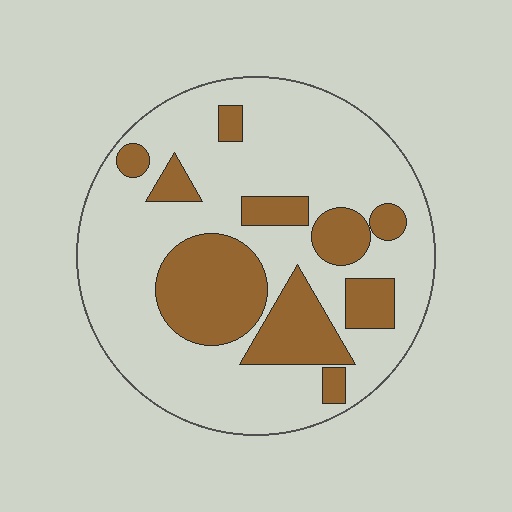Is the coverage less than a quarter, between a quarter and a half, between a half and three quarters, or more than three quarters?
Between a quarter and a half.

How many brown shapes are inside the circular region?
10.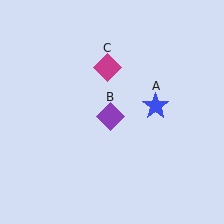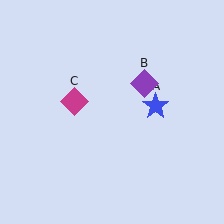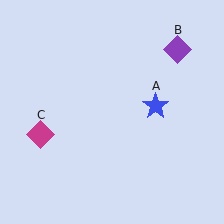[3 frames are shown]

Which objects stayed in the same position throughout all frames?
Blue star (object A) remained stationary.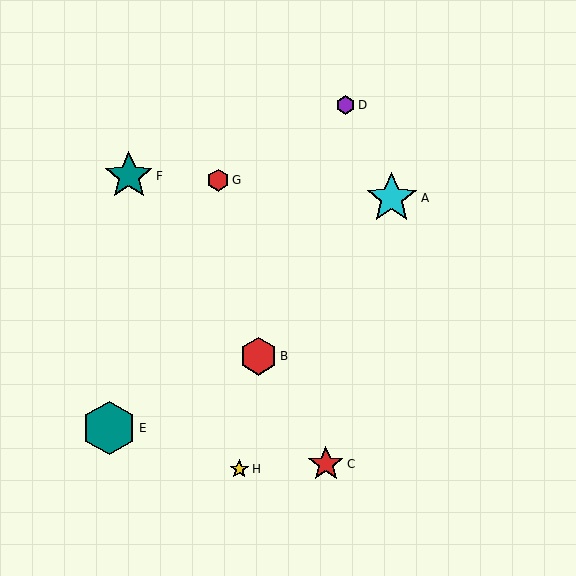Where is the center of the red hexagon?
The center of the red hexagon is at (258, 356).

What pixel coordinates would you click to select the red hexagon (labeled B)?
Click at (258, 356) to select the red hexagon B.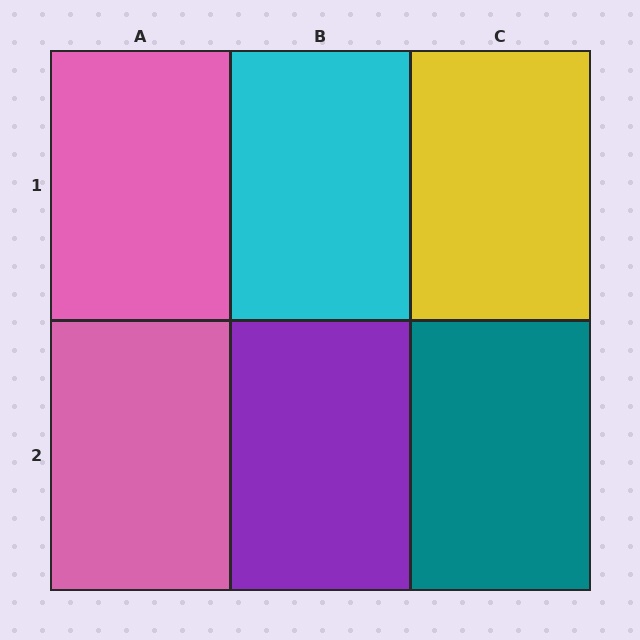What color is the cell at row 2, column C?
Teal.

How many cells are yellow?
1 cell is yellow.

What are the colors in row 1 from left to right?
Pink, cyan, yellow.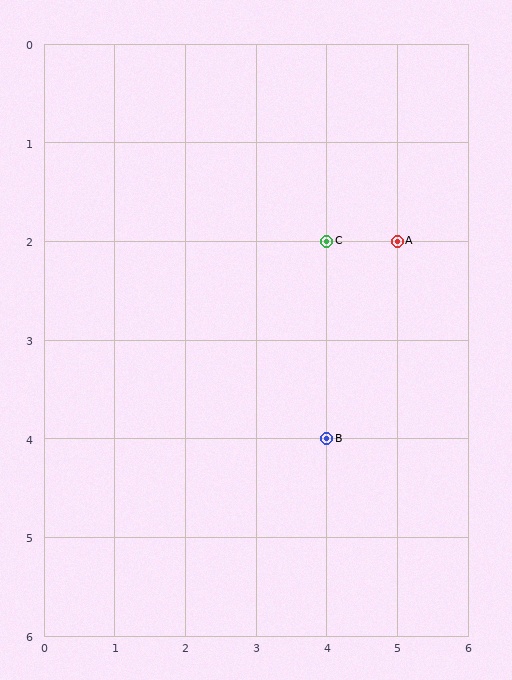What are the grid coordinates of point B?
Point B is at grid coordinates (4, 4).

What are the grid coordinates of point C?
Point C is at grid coordinates (4, 2).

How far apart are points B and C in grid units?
Points B and C are 2 rows apart.